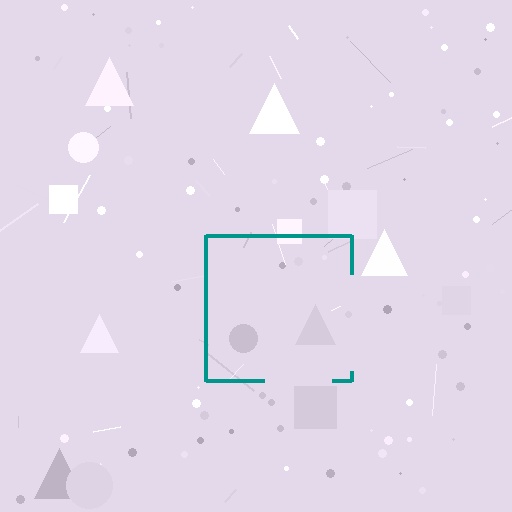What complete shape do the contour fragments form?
The contour fragments form a square.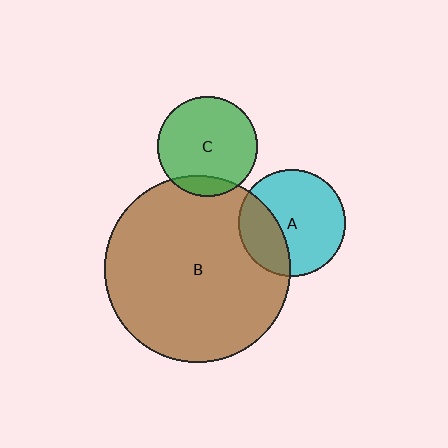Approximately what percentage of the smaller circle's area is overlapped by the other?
Approximately 10%.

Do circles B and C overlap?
Yes.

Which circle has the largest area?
Circle B (brown).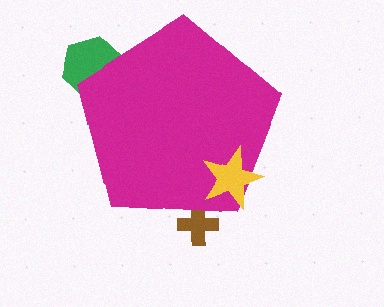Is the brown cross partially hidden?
Yes, the brown cross is partially hidden behind the magenta pentagon.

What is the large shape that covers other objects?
A magenta pentagon.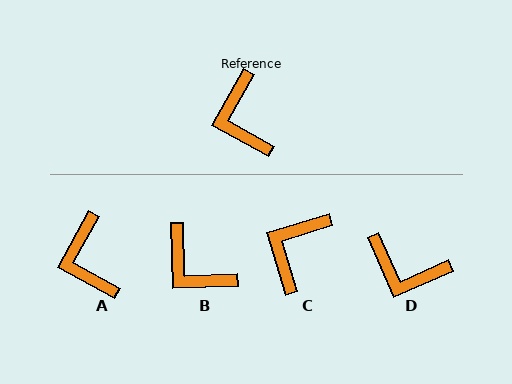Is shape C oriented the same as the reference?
No, it is off by about 44 degrees.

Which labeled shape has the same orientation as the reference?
A.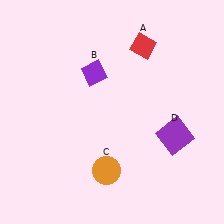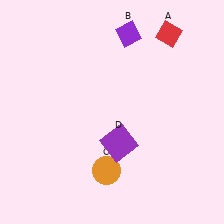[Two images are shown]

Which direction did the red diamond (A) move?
The red diamond (A) moved right.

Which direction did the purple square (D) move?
The purple square (D) moved left.